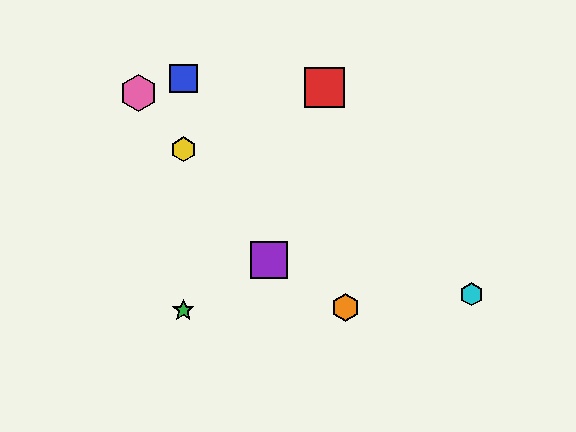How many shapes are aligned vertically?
3 shapes (the blue square, the green star, the yellow hexagon) are aligned vertically.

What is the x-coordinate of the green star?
The green star is at x≈183.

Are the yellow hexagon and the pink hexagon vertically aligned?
No, the yellow hexagon is at x≈183 and the pink hexagon is at x≈138.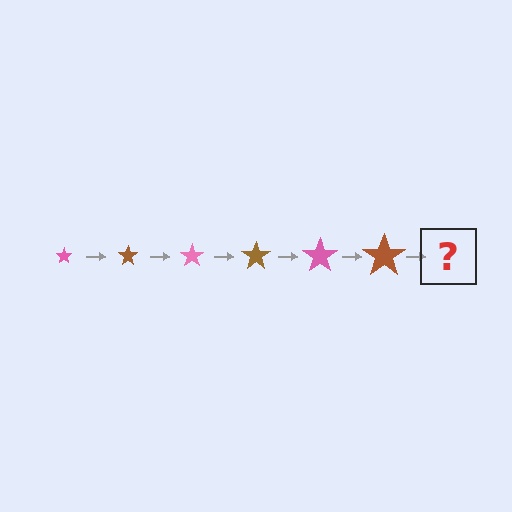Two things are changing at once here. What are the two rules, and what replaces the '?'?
The two rules are that the star grows larger each step and the color cycles through pink and brown. The '?' should be a pink star, larger than the previous one.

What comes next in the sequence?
The next element should be a pink star, larger than the previous one.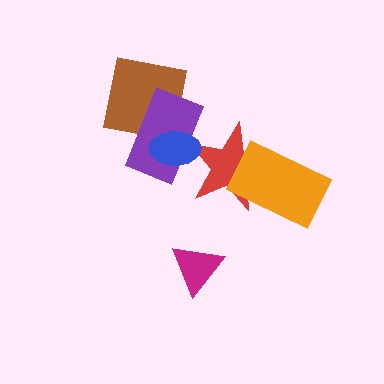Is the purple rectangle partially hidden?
Yes, it is partially covered by another shape.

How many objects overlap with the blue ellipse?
2 objects overlap with the blue ellipse.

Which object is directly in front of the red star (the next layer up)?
The blue ellipse is directly in front of the red star.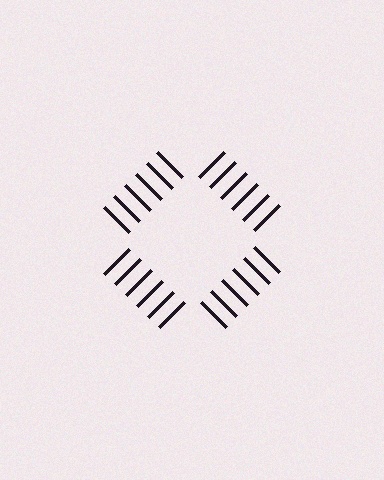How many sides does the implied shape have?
4 sides — the line-ends trace a square.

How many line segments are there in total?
24 — 6 along each of the 4 edges.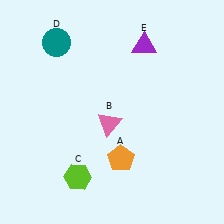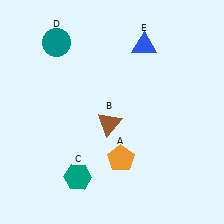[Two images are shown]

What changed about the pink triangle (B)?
In Image 1, B is pink. In Image 2, it changed to brown.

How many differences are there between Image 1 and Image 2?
There are 3 differences between the two images.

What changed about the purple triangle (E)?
In Image 1, E is purple. In Image 2, it changed to blue.